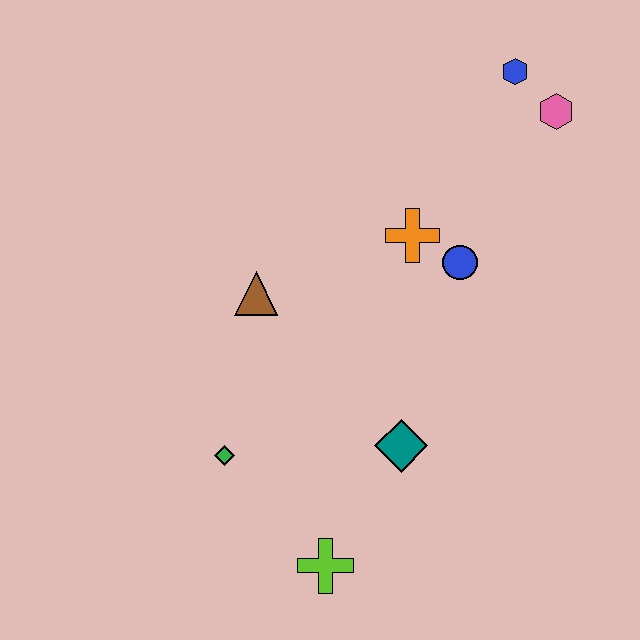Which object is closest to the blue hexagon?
The pink hexagon is closest to the blue hexagon.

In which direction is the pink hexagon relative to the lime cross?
The pink hexagon is above the lime cross.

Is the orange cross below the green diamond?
No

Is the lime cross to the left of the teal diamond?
Yes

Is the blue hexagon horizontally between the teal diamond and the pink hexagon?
Yes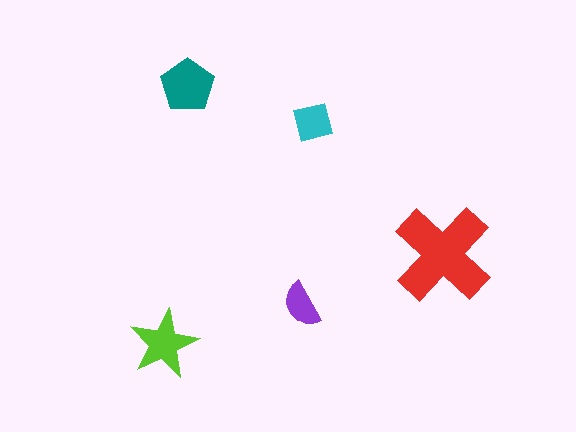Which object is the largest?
The red cross.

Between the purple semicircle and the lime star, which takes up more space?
The lime star.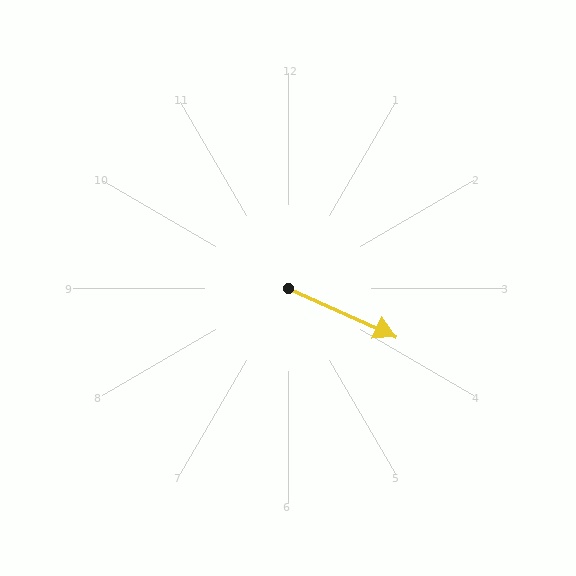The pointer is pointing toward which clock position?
Roughly 4 o'clock.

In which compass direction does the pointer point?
Southeast.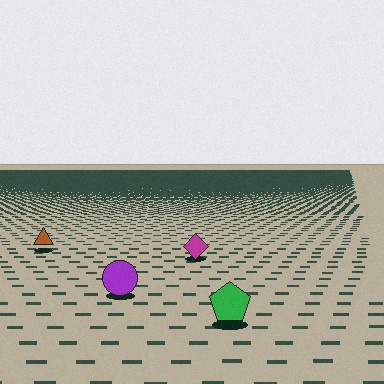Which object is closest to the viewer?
The green pentagon is closest. The texture marks near it are larger and more spread out.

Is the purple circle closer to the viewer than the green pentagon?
No. The green pentagon is closer — you can tell from the texture gradient: the ground texture is coarser near it.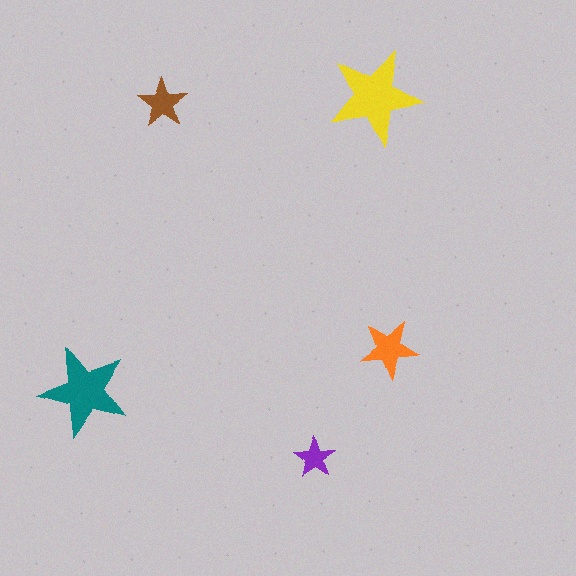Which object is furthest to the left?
The teal star is leftmost.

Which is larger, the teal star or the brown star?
The teal one.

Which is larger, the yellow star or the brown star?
The yellow one.